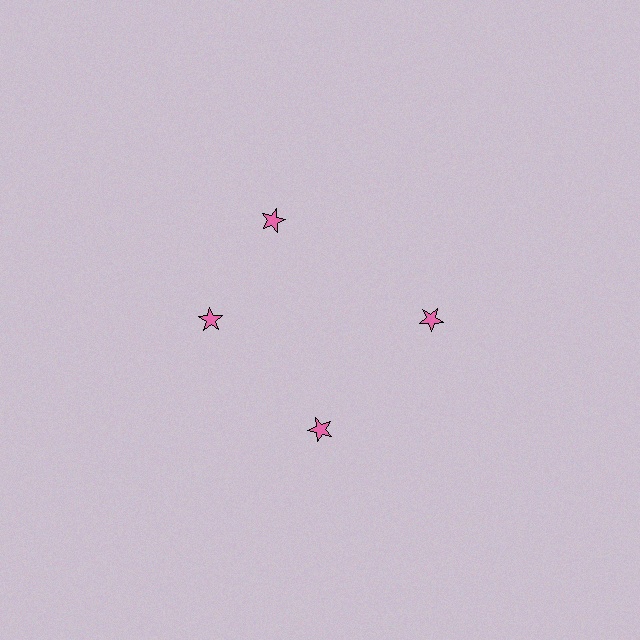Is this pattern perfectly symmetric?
No. The 4 pink stars are arranged in a ring, but one element near the 12 o'clock position is rotated out of alignment along the ring, breaking the 4-fold rotational symmetry.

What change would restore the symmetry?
The symmetry would be restored by rotating it back into even spacing with its neighbors so that all 4 stars sit at equal angles and equal distance from the center.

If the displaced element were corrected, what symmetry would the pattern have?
It would have 4-fold rotational symmetry — the pattern would map onto itself every 90 degrees.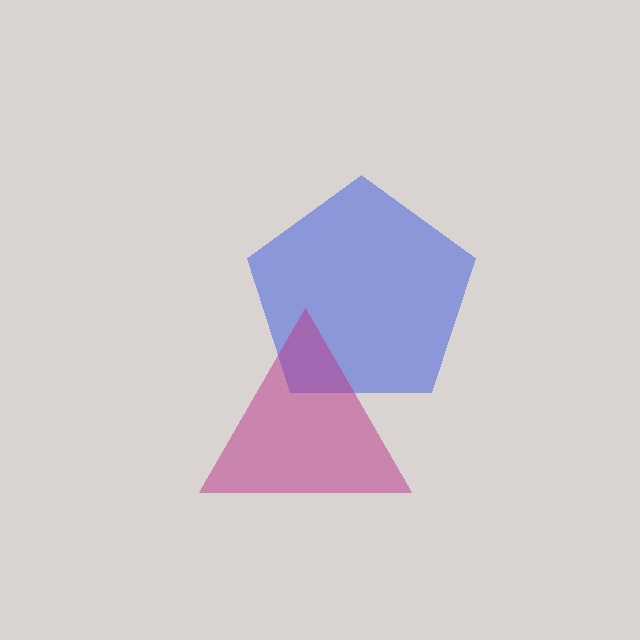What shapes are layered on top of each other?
The layered shapes are: a blue pentagon, a magenta triangle.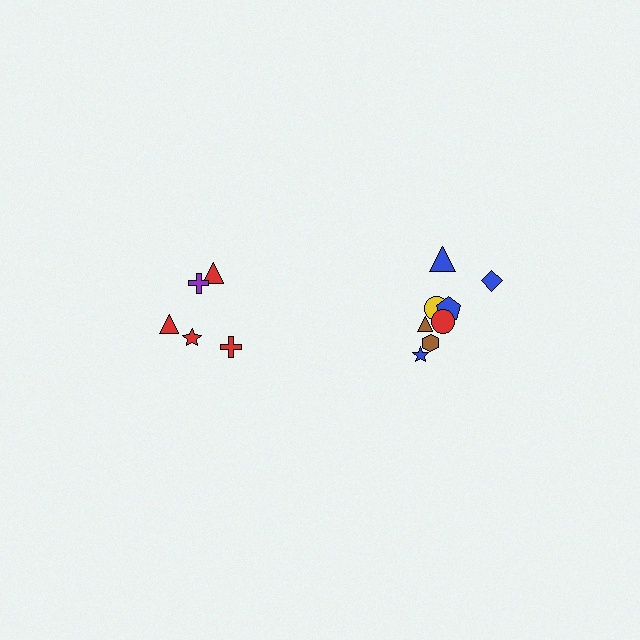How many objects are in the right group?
There are 8 objects.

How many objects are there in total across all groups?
There are 13 objects.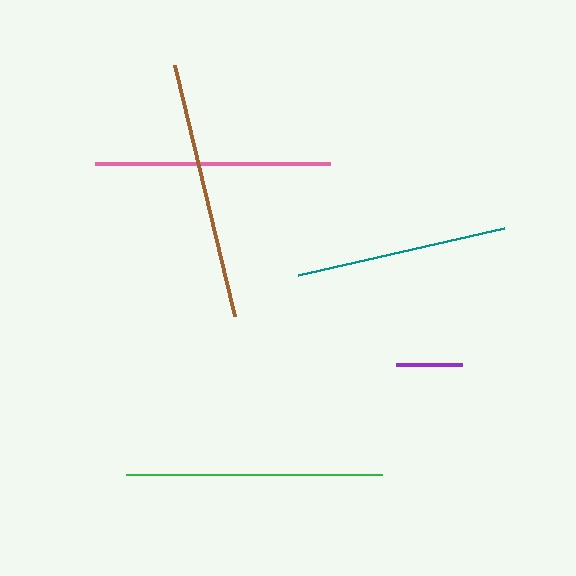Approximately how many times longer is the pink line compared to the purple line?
The pink line is approximately 3.5 times the length of the purple line.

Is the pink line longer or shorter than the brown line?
The brown line is longer than the pink line.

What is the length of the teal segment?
The teal segment is approximately 211 pixels long.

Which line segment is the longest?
The brown line is the longest at approximately 258 pixels.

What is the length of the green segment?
The green segment is approximately 255 pixels long.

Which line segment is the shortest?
The purple line is the shortest at approximately 66 pixels.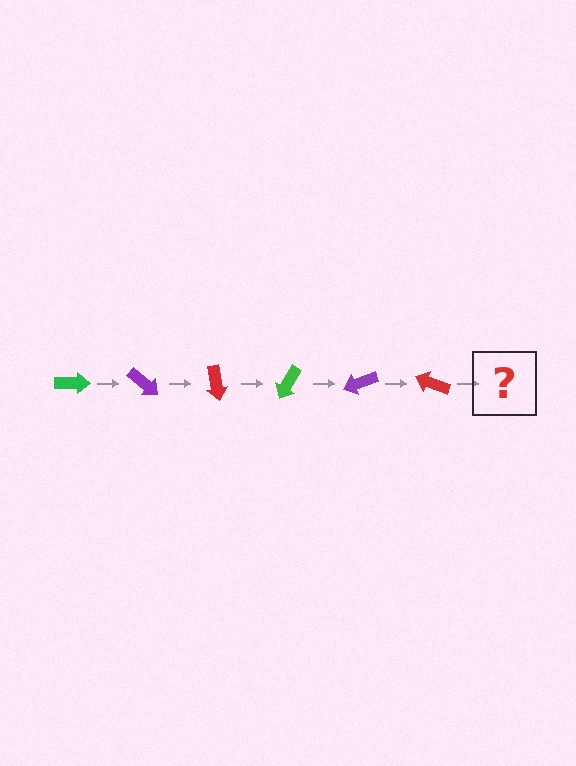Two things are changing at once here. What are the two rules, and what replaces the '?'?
The two rules are that it rotates 40 degrees each step and the color cycles through green, purple, and red. The '?' should be a green arrow, rotated 240 degrees from the start.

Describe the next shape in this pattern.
It should be a green arrow, rotated 240 degrees from the start.